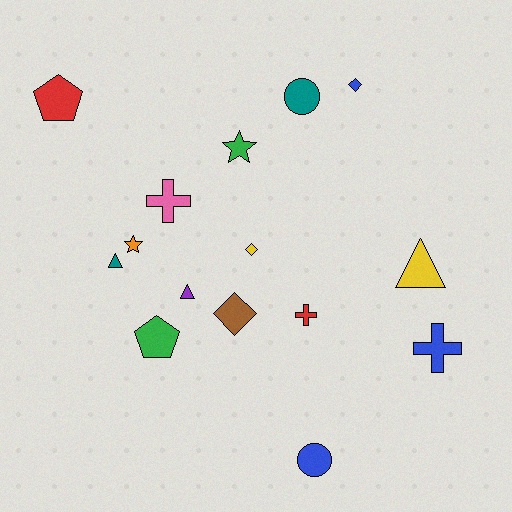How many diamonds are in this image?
There are 3 diamonds.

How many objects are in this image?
There are 15 objects.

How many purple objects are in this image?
There is 1 purple object.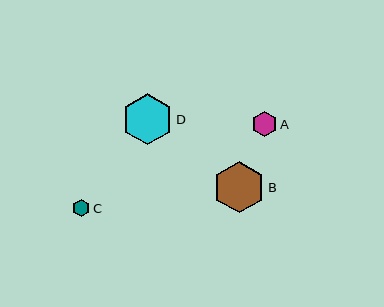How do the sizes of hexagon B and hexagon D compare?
Hexagon B and hexagon D are approximately the same size.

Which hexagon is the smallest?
Hexagon C is the smallest with a size of approximately 17 pixels.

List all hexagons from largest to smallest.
From largest to smallest: B, D, A, C.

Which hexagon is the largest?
Hexagon B is the largest with a size of approximately 51 pixels.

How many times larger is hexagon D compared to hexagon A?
Hexagon D is approximately 2.0 times the size of hexagon A.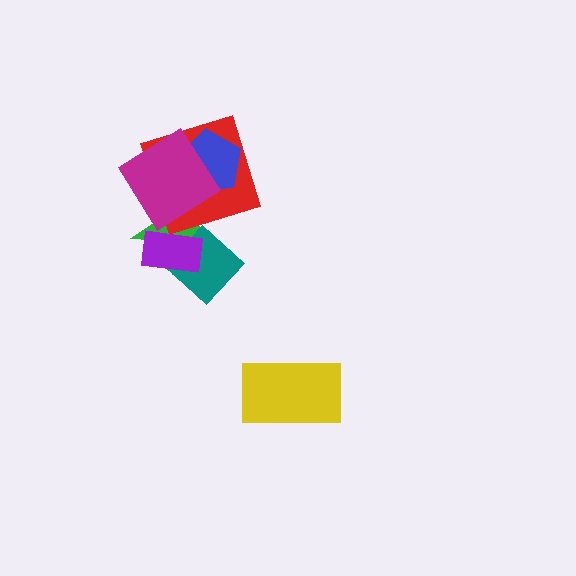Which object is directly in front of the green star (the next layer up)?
The teal diamond is directly in front of the green star.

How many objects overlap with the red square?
3 objects overlap with the red square.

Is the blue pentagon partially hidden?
Yes, it is partially covered by another shape.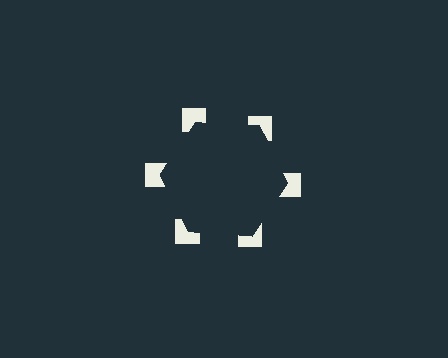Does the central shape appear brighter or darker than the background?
It typically appears slightly darker than the background, even though no actual brightness change is drawn.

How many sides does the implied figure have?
6 sides.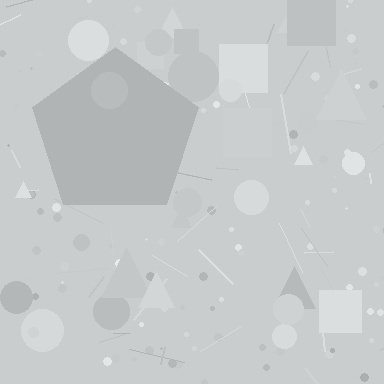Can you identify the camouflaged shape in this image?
The camouflaged shape is a pentagon.